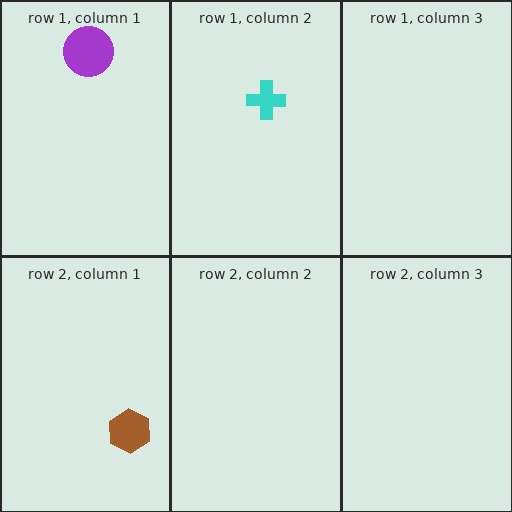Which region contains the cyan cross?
The row 1, column 2 region.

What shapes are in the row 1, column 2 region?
The cyan cross.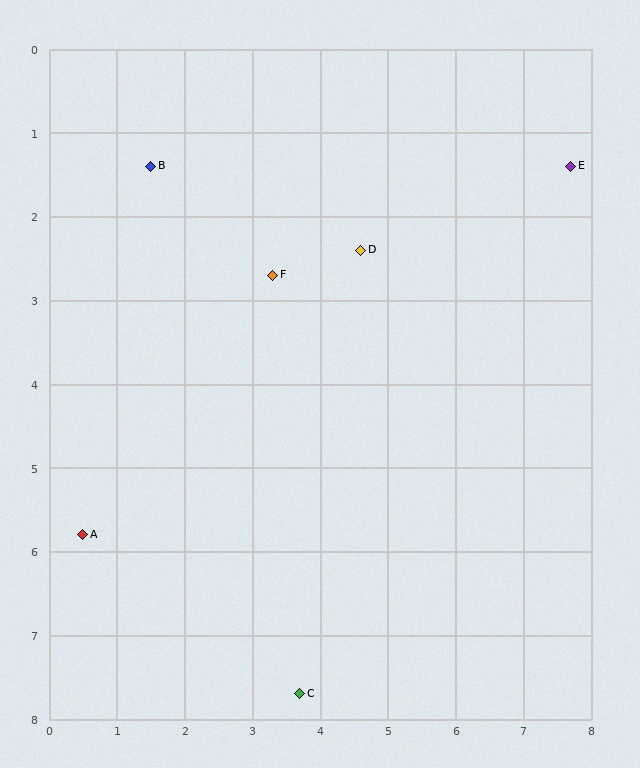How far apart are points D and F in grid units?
Points D and F are about 1.3 grid units apart.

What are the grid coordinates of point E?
Point E is at approximately (7.7, 1.4).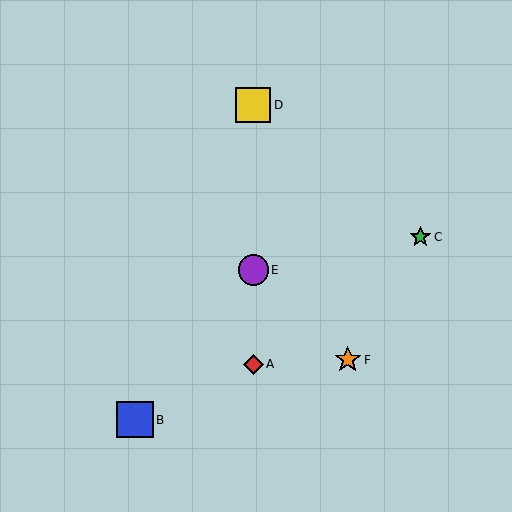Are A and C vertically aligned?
No, A is at x≈253 and C is at x≈420.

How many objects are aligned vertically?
3 objects (A, D, E) are aligned vertically.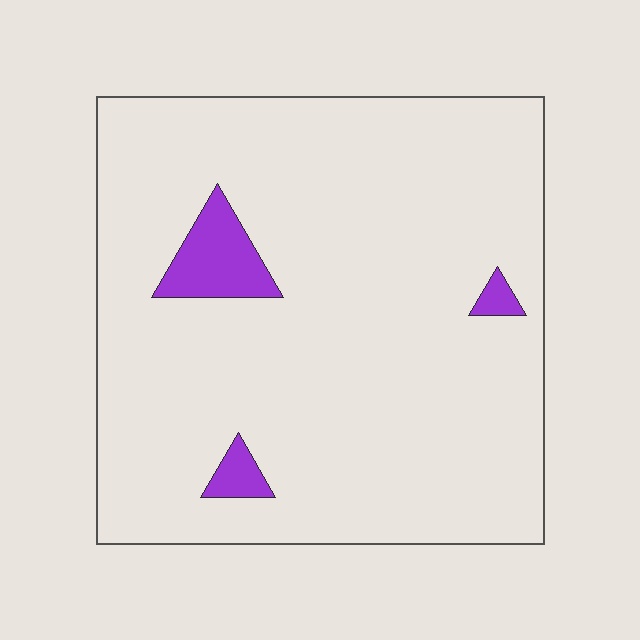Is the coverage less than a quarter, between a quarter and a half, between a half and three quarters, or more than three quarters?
Less than a quarter.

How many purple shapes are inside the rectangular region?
3.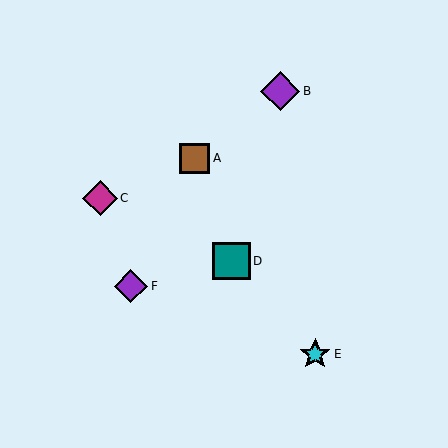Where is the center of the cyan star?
The center of the cyan star is at (315, 354).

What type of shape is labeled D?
Shape D is a teal square.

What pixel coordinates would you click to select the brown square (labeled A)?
Click at (194, 158) to select the brown square A.